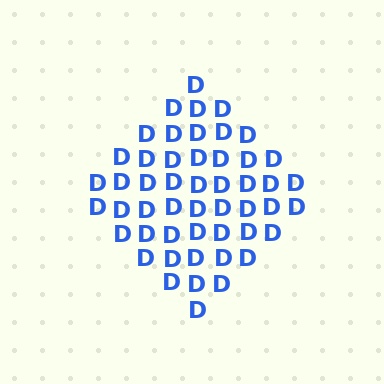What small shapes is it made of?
It is made of small letter D's.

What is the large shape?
The large shape is a diamond.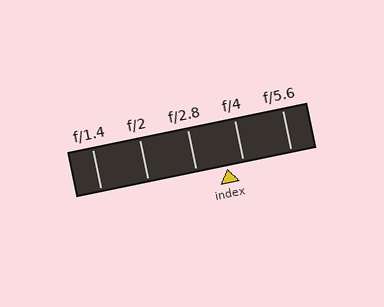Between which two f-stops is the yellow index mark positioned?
The index mark is between f/2.8 and f/4.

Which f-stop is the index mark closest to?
The index mark is closest to f/4.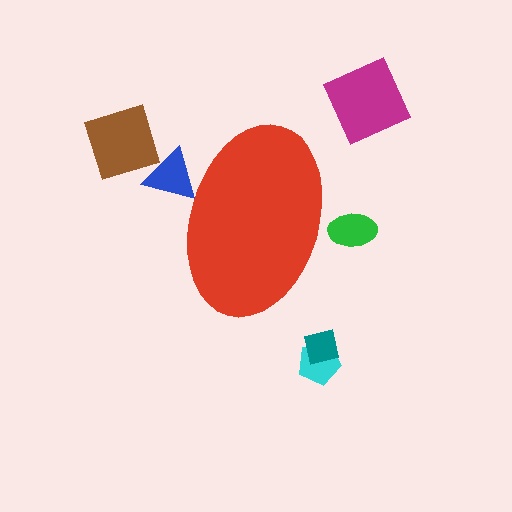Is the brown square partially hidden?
No, the brown square is fully visible.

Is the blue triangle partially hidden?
Yes, the blue triangle is partially hidden behind the red ellipse.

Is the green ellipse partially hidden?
Yes, the green ellipse is partially hidden behind the red ellipse.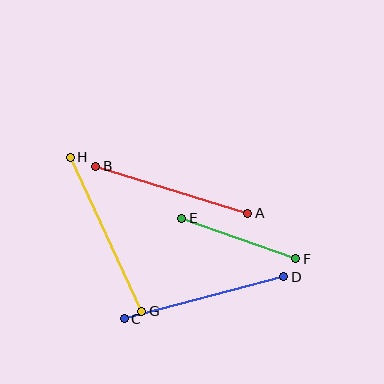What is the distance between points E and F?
The distance is approximately 121 pixels.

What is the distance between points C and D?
The distance is approximately 165 pixels.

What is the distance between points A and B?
The distance is approximately 159 pixels.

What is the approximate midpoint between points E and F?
The midpoint is at approximately (239, 238) pixels.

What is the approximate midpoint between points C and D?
The midpoint is at approximately (204, 298) pixels.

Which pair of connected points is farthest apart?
Points G and H are farthest apart.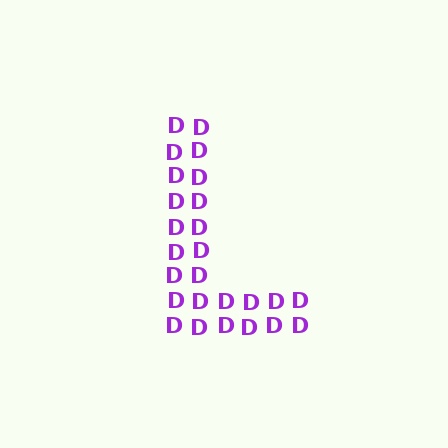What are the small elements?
The small elements are letter D's.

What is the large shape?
The large shape is the letter L.